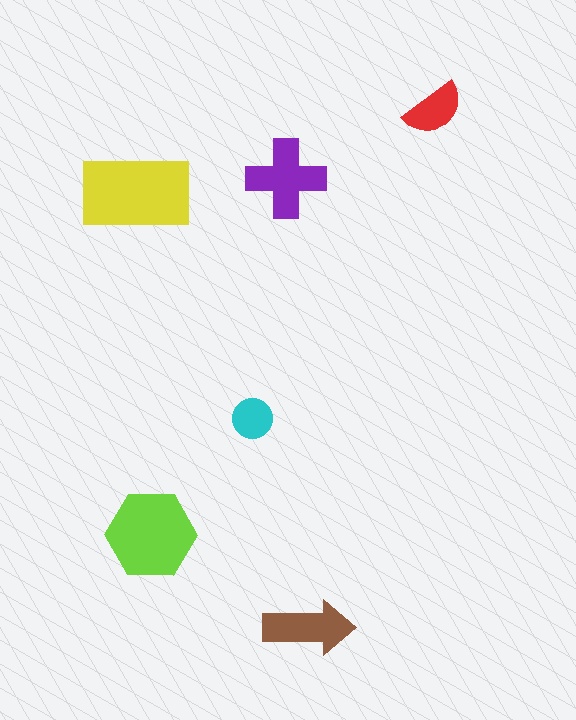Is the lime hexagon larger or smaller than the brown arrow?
Larger.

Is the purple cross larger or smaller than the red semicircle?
Larger.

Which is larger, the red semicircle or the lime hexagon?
The lime hexagon.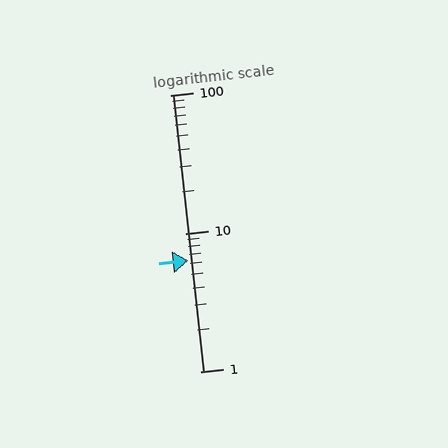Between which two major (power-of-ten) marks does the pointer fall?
The pointer is between 1 and 10.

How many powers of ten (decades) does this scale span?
The scale spans 2 decades, from 1 to 100.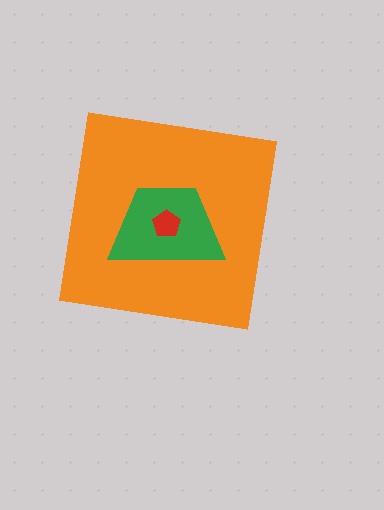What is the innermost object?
The red pentagon.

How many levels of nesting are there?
3.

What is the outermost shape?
The orange square.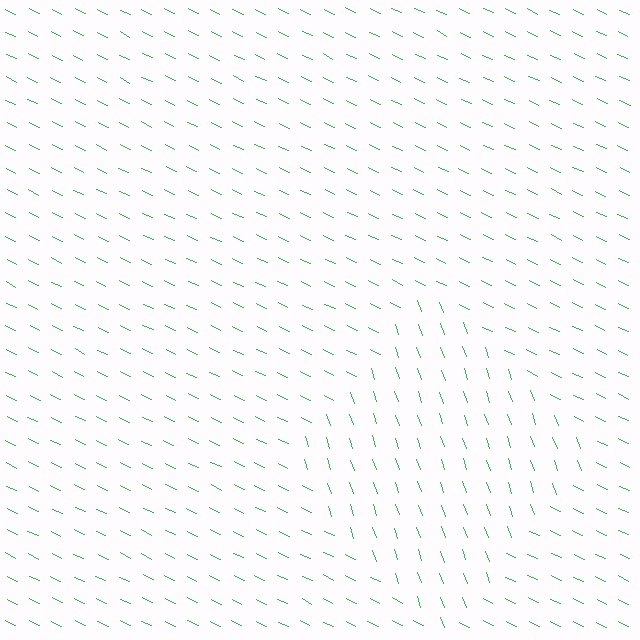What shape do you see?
I see a diamond.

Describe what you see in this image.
The image is filled with small green line segments. A diamond region in the image has lines oriented differently from the surrounding lines, creating a visible texture boundary.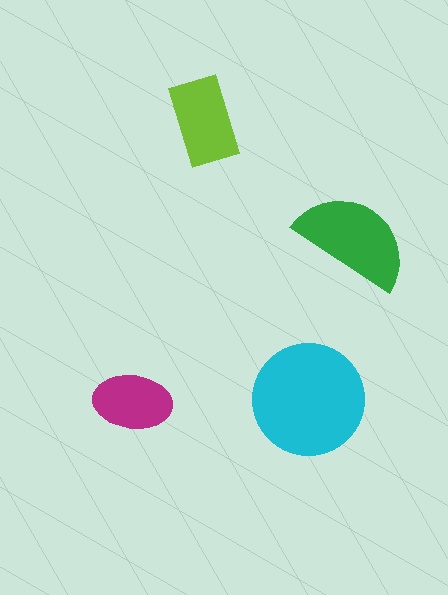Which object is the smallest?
The magenta ellipse.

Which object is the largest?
The cyan circle.